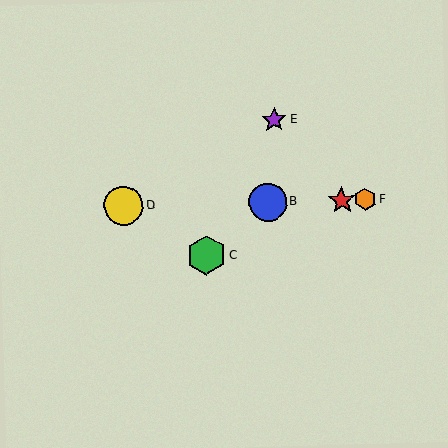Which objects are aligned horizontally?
Objects A, B, D, F are aligned horizontally.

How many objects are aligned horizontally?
4 objects (A, B, D, F) are aligned horizontally.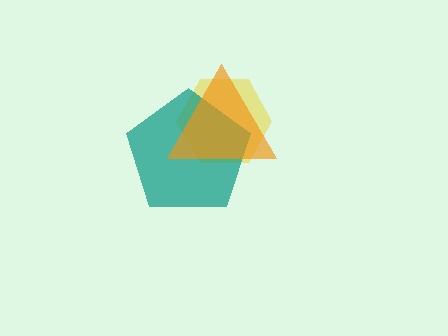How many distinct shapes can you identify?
There are 3 distinct shapes: a yellow hexagon, a teal pentagon, an orange triangle.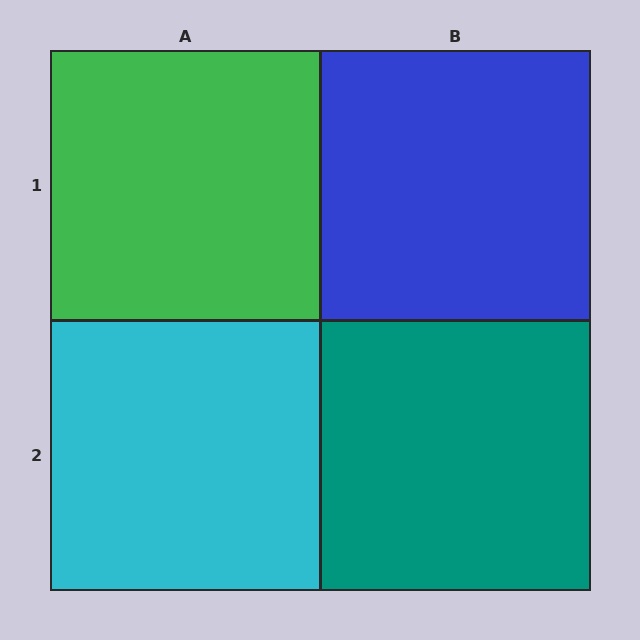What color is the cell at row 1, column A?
Green.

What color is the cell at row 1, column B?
Blue.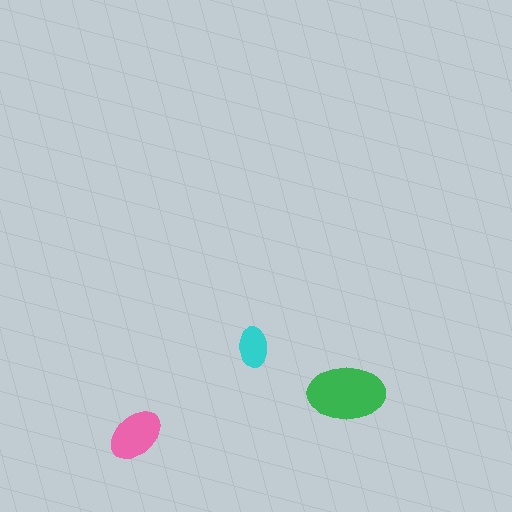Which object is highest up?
The cyan ellipse is topmost.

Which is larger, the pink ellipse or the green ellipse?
The green one.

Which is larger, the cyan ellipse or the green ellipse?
The green one.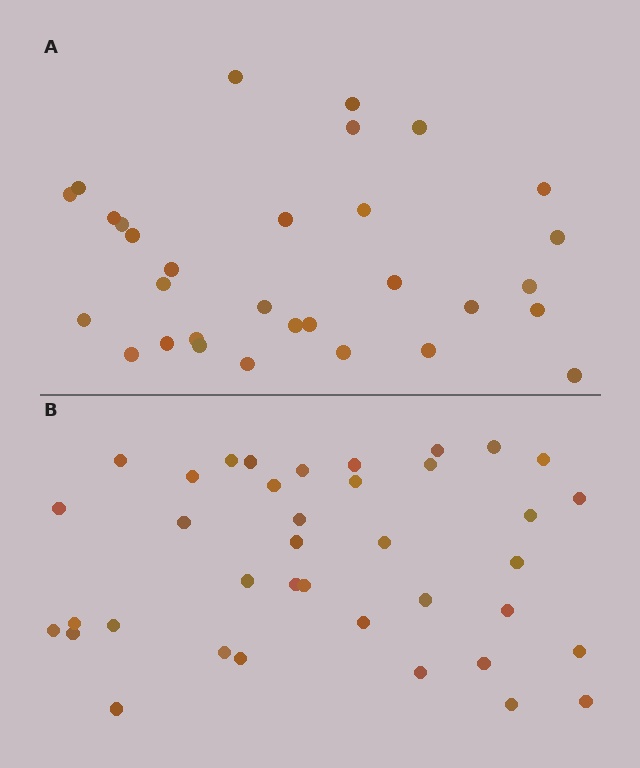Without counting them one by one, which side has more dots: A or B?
Region B (the bottom region) has more dots.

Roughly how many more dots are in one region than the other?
Region B has roughly 8 or so more dots than region A.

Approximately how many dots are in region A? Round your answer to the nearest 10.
About 30 dots. (The exact count is 31, which rounds to 30.)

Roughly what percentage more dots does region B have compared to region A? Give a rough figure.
About 25% more.